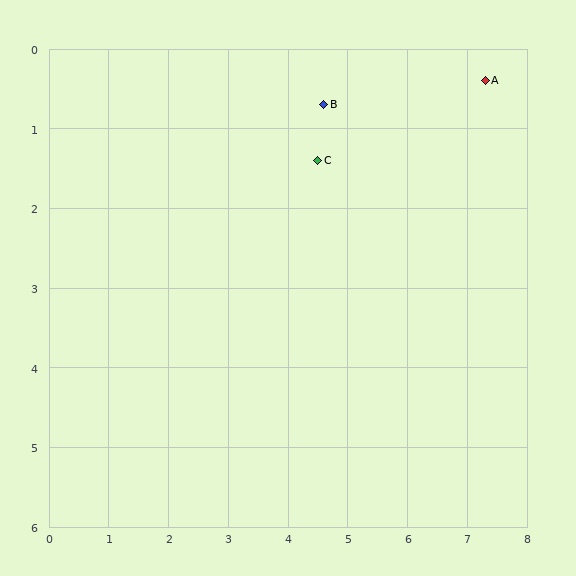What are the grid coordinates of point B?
Point B is at approximately (4.6, 0.7).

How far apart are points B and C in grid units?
Points B and C are about 0.7 grid units apart.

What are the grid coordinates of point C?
Point C is at approximately (4.5, 1.4).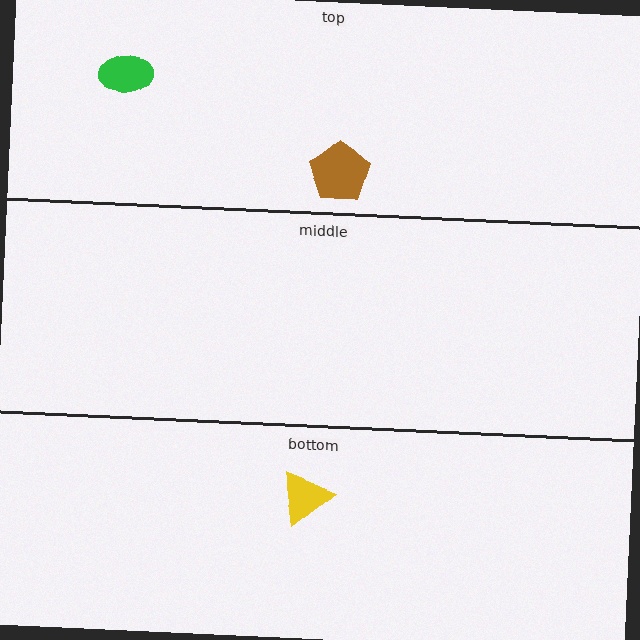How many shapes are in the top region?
2.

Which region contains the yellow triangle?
The bottom region.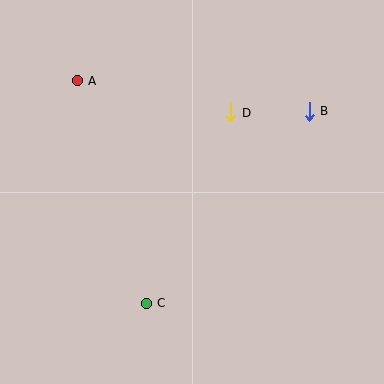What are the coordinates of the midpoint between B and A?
The midpoint between B and A is at (193, 96).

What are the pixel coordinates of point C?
Point C is at (146, 303).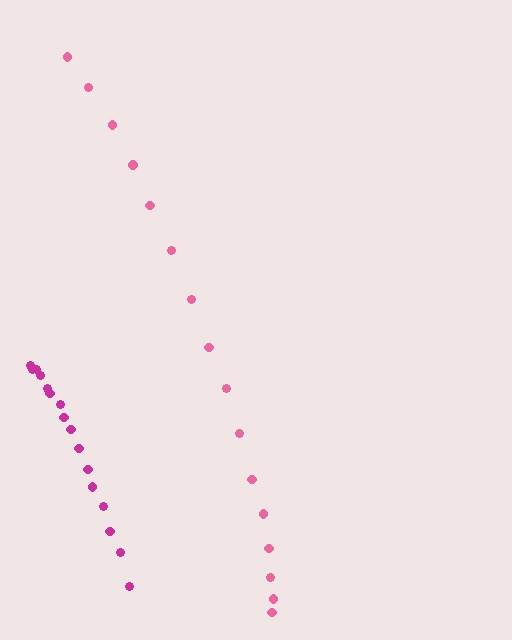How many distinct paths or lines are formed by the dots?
There are 2 distinct paths.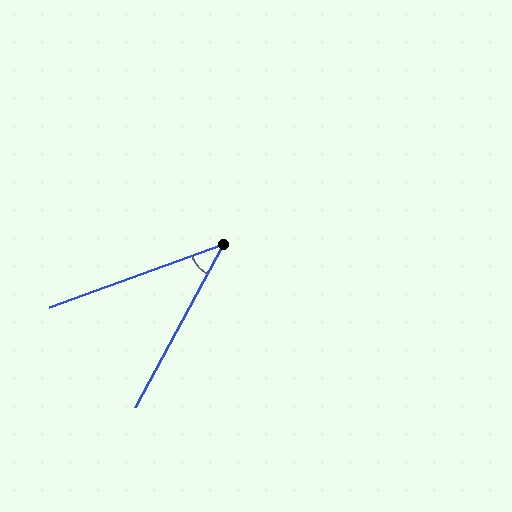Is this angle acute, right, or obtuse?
It is acute.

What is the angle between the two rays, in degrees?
Approximately 42 degrees.